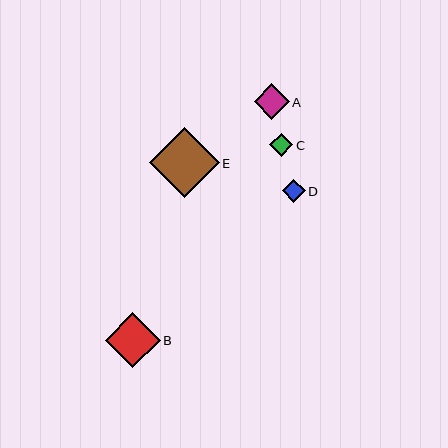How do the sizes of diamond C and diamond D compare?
Diamond C and diamond D are approximately the same size.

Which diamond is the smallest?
Diamond D is the smallest with a size of approximately 23 pixels.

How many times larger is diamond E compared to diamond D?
Diamond E is approximately 3.0 times the size of diamond D.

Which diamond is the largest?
Diamond E is the largest with a size of approximately 70 pixels.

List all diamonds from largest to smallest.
From largest to smallest: E, B, A, C, D.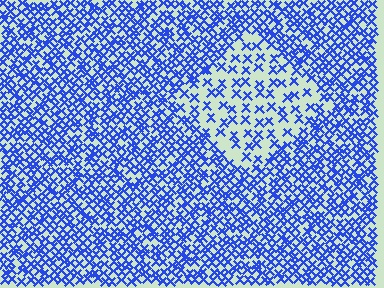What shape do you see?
I see a diamond.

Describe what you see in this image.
The image contains small blue elements arranged at two different densities. A diamond-shaped region is visible where the elements are less densely packed than the surrounding area.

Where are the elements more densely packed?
The elements are more densely packed outside the diamond boundary.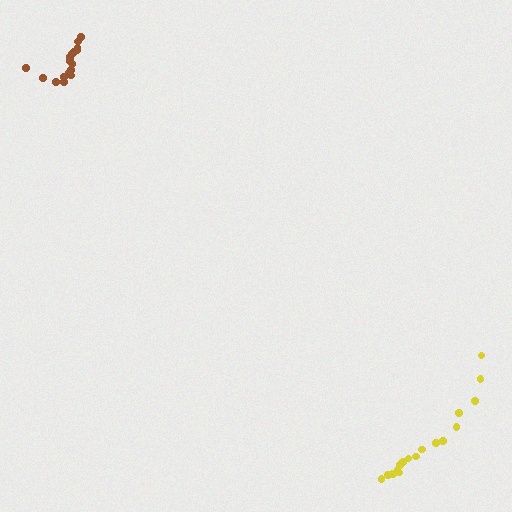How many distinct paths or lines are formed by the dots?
There are 2 distinct paths.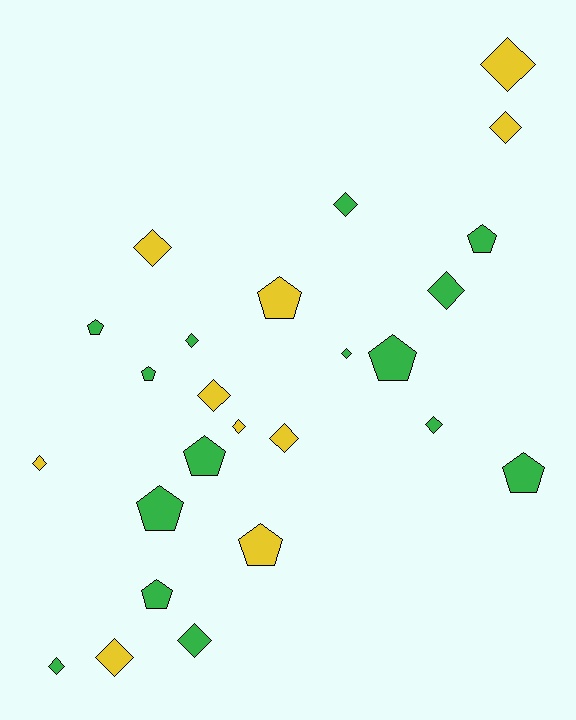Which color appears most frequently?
Green, with 15 objects.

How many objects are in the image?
There are 25 objects.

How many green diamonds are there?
There are 7 green diamonds.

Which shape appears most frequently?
Diamond, with 15 objects.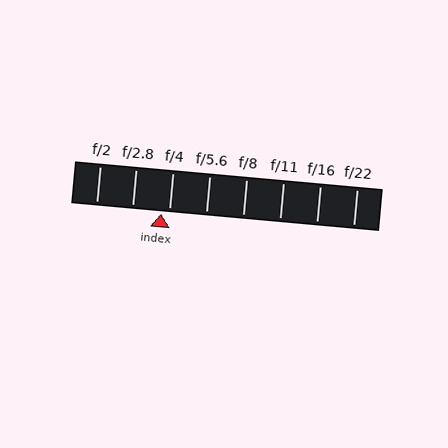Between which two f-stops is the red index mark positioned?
The index mark is between f/2.8 and f/4.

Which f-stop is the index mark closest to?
The index mark is closest to f/4.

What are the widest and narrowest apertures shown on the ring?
The widest aperture shown is f/2 and the narrowest is f/22.